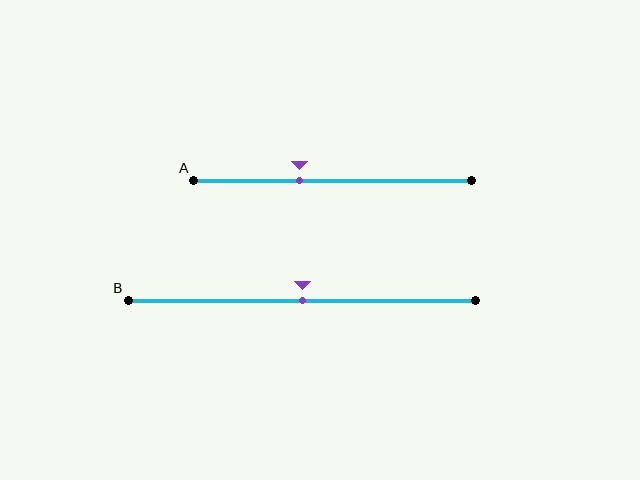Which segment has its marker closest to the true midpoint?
Segment B has its marker closest to the true midpoint.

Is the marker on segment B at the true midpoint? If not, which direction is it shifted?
Yes, the marker on segment B is at the true midpoint.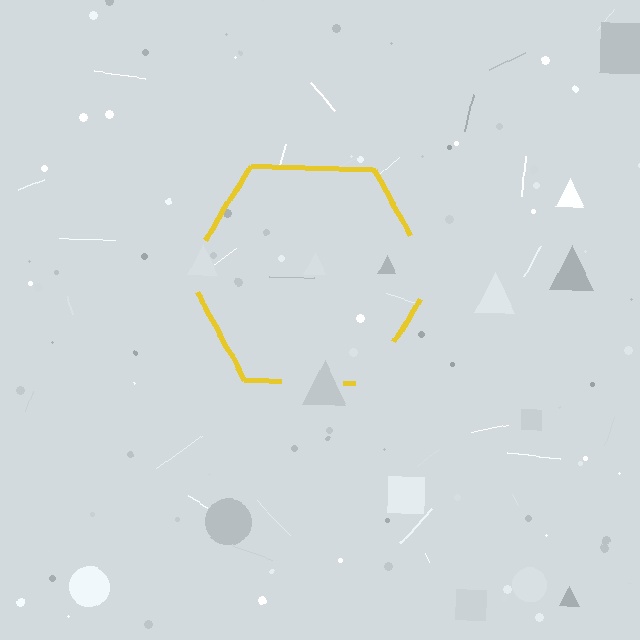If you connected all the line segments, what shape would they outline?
They would outline a hexagon.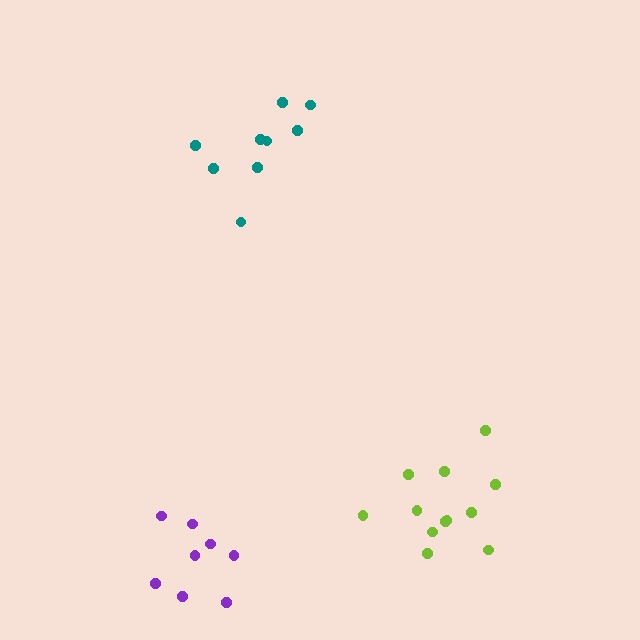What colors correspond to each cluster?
The clusters are colored: purple, teal, lime.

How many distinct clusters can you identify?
There are 3 distinct clusters.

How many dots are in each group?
Group 1: 8 dots, Group 2: 9 dots, Group 3: 12 dots (29 total).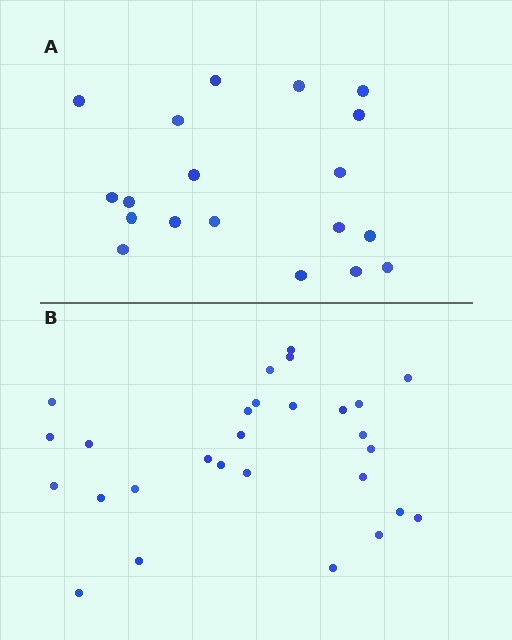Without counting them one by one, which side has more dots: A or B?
Region B (the bottom region) has more dots.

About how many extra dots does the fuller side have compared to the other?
Region B has roughly 8 or so more dots than region A.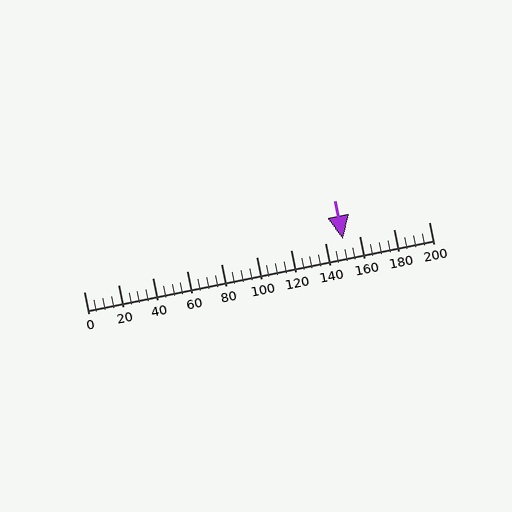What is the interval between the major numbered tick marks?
The major tick marks are spaced 20 units apart.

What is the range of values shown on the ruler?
The ruler shows values from 0 to 200.